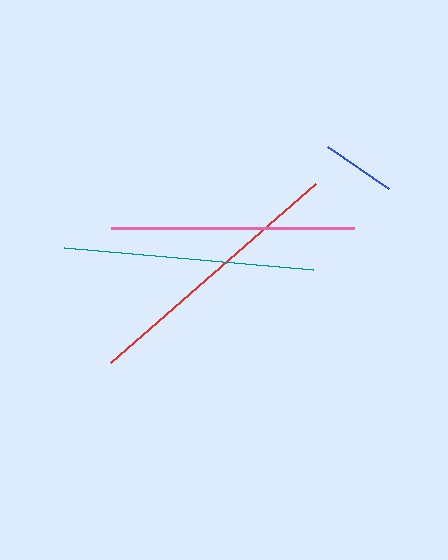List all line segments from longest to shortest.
From longest to shortest: red, teal, pink, blue.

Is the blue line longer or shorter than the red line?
The red line is longer than the blue line.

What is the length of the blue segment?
The blue segment is approximately 74 pixels long.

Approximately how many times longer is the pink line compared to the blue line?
The pink line is approximately 3.3 times the length of the blue line.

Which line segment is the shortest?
The blue line is the shortest at approximately 74 pixels.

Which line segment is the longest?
The red line is the longest at approximately 272 pixels.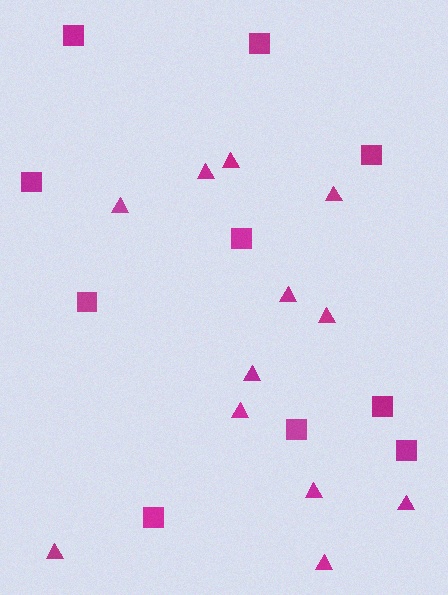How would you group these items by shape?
There are 2 groups: one group of squares (10) and one group of triangles (12).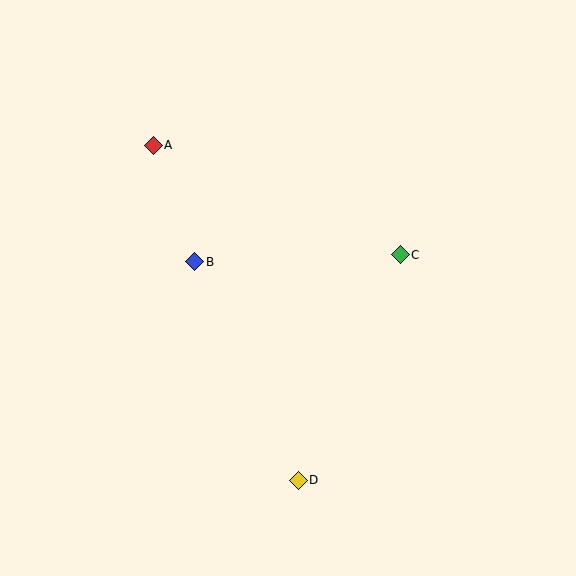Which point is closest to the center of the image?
Point B at (195, 262) is closest to the center.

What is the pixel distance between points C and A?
The distance between C and A is 270 pixels.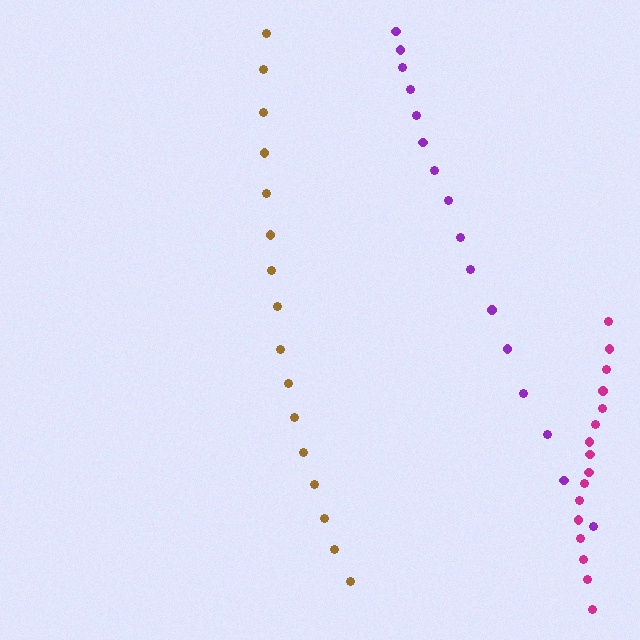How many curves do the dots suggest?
There are 3 distinct paths.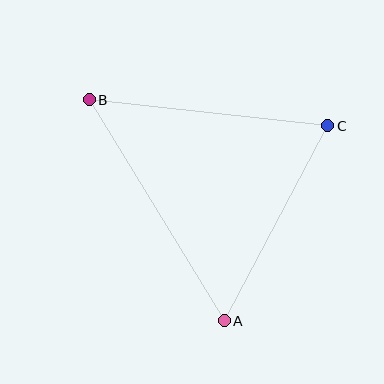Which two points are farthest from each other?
Points A and B are farthest from each other.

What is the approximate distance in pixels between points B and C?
The distance between B and C is approximately 240 pixels.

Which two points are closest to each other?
Points A and C are closest to each other.